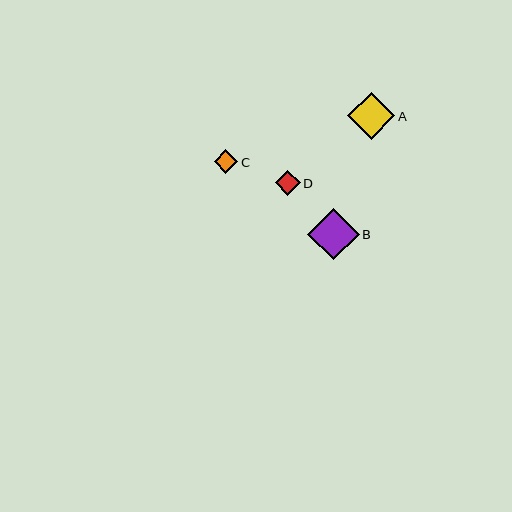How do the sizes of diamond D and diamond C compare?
Diamond D and diamond C are approximately the same size.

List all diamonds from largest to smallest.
From largest to smallest: B, A, D, C.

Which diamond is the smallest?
Diamond C is the smallest with a size of approximately 24 pixels.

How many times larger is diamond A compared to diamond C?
Diamond A is approximately 2.0 times the size of diamond C.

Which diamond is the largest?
Diamond B is the largest with a size of approximately 51 pixels.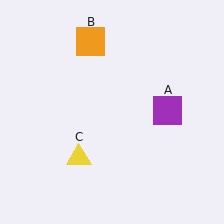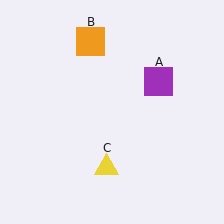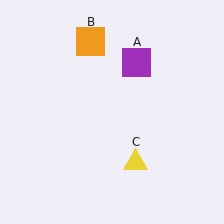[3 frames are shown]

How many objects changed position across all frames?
2 objects changed position: purple square (object A), yellow triangle (object C).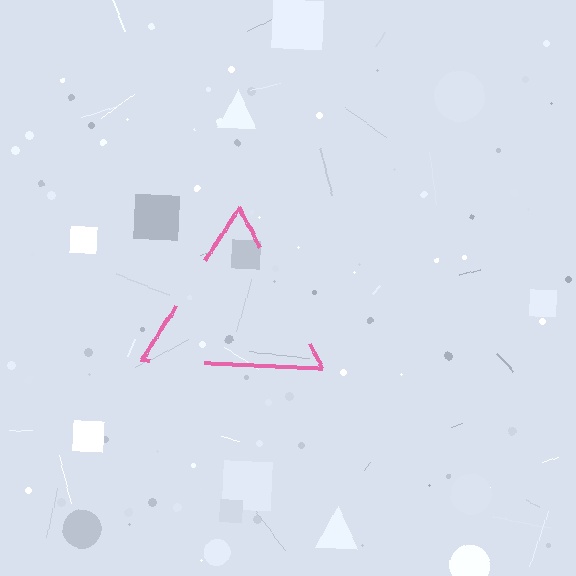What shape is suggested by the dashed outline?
The dashed outline suggests a triangle.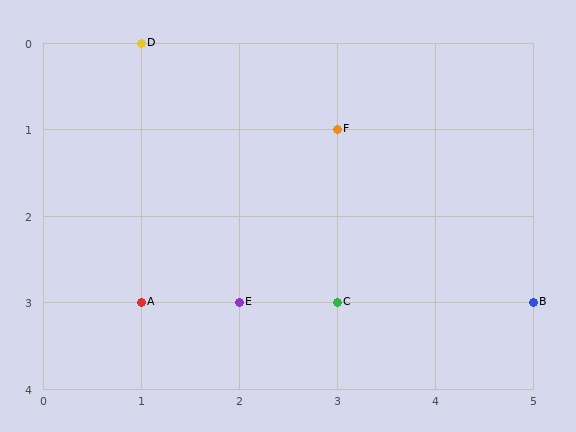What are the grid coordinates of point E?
Point E is at grid coordinates (2, 3).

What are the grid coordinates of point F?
Point F is at grid coordinates (3, 1).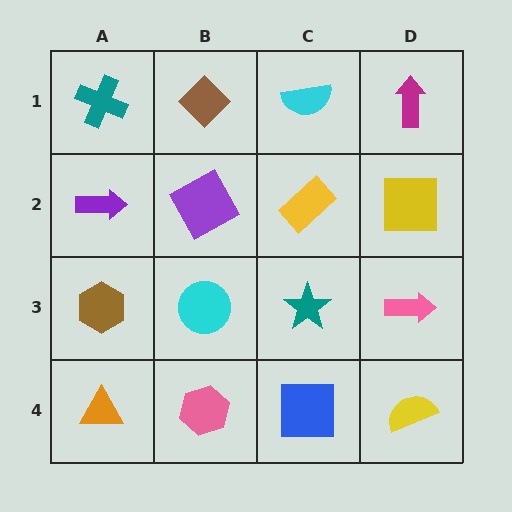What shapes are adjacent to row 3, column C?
A yellow rectangle (row 2, column C), a blue square (row 4, column C), a cyan circle (row 3, column B), a pink arrow (row 3, column D).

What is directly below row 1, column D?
A yellow square.